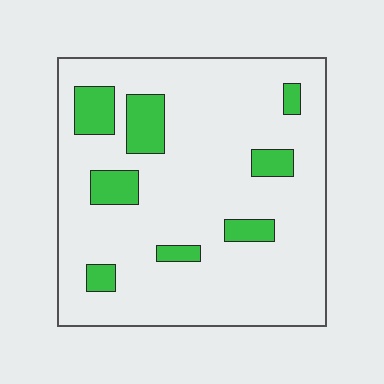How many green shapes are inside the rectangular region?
8.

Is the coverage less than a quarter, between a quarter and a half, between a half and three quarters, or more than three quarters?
Less than a quarter.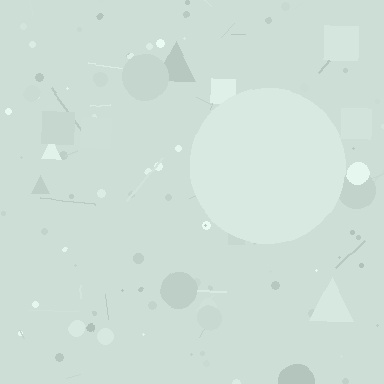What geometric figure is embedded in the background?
A circle is embedded in the background.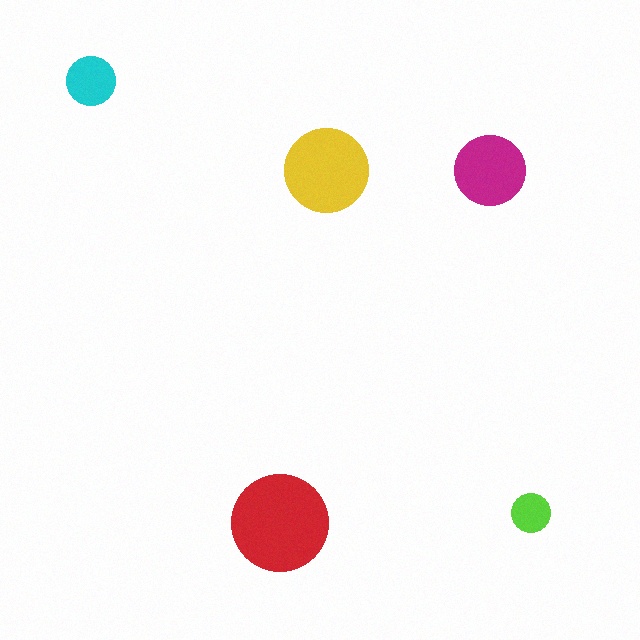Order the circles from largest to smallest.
the red one, the yellow one, the magenta one, the cyan one, the lime one.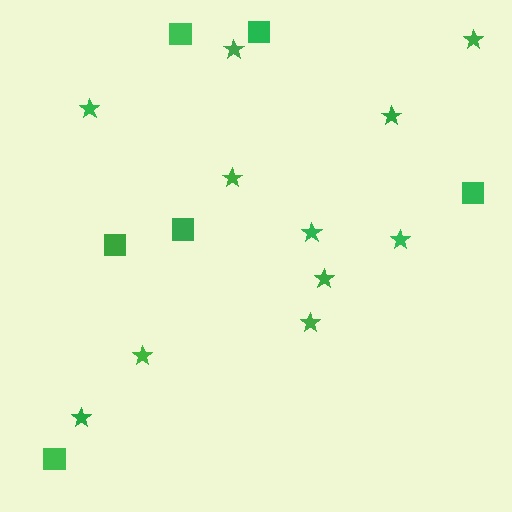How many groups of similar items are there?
There are 2 groups: one group of squares (6) and one group of stars (11).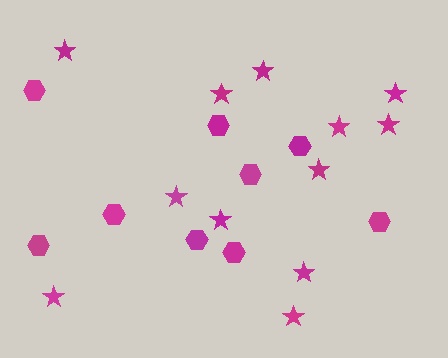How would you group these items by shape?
There are 2 groups: one group of hexagons (9) and one group of stars (12).